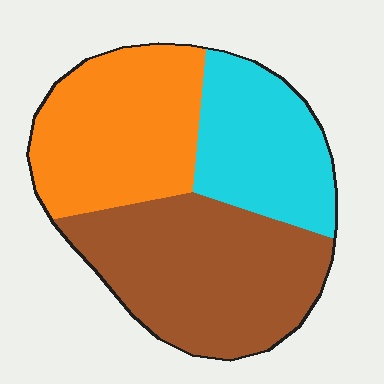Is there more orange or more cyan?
Orange.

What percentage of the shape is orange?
Orange takes up between a quarter and a half of the shape.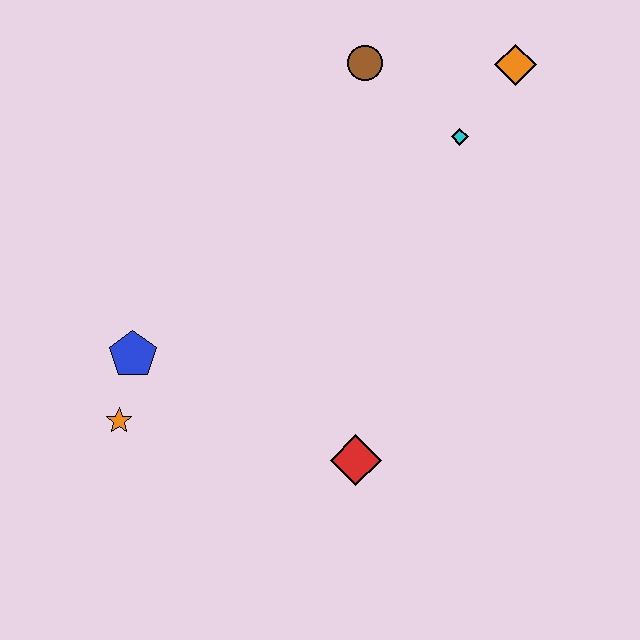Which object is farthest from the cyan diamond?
The orange star is farthest from the cyan diamond.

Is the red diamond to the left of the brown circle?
Yes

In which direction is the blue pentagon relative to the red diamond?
The blue pentagon is to the left of the red diamond.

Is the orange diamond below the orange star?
No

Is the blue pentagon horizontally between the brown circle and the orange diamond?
No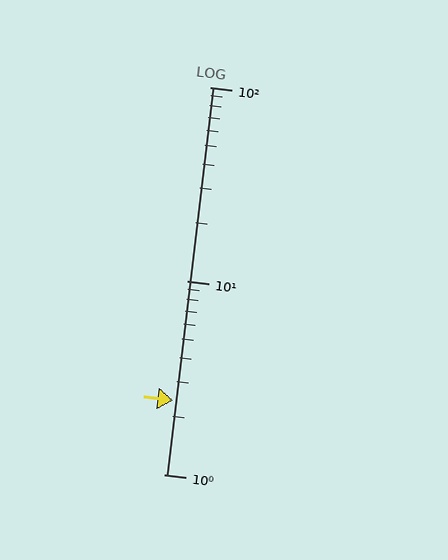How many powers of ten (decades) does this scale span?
The scale spans 2 decades, from 1 to 100.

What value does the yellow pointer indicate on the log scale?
The pointer indicates approximately 2.4.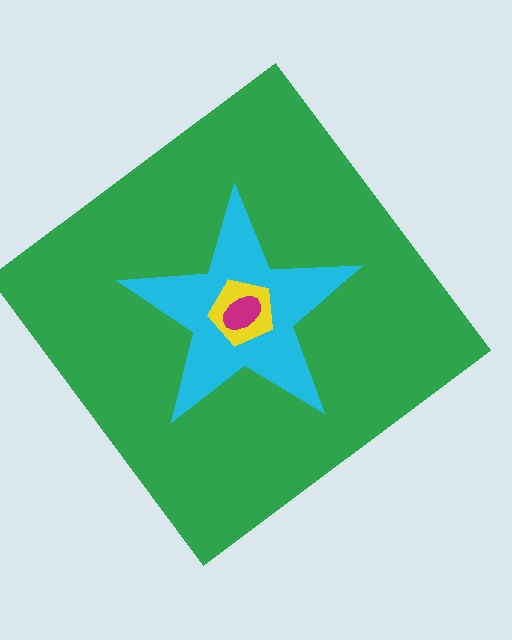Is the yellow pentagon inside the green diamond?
Yes.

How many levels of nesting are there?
4.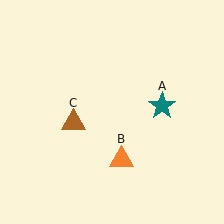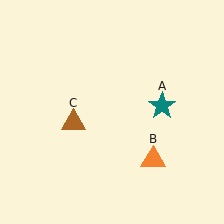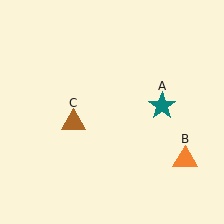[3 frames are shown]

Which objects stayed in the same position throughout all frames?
Teal star (object A) and brown triangle (object C) remained stationary.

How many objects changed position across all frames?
1 object changed position: orange triangle (object B).